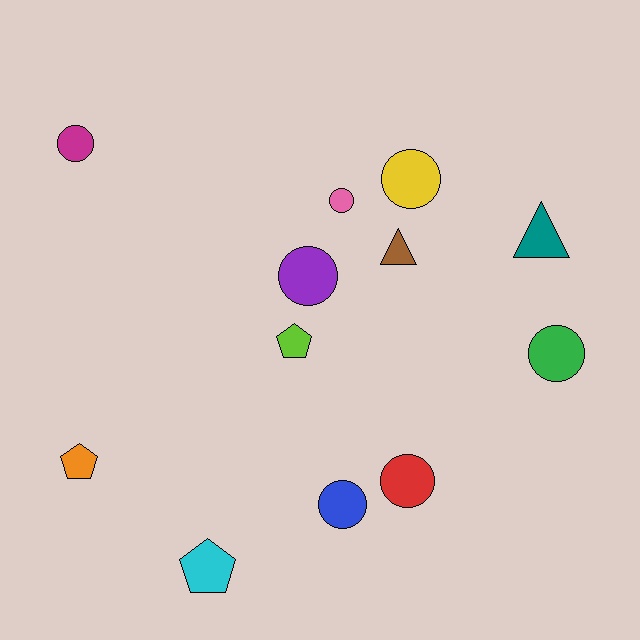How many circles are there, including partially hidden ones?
There are 7 circles.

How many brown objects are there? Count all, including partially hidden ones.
There is 1 brown object.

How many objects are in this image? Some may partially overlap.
There are 12 objects.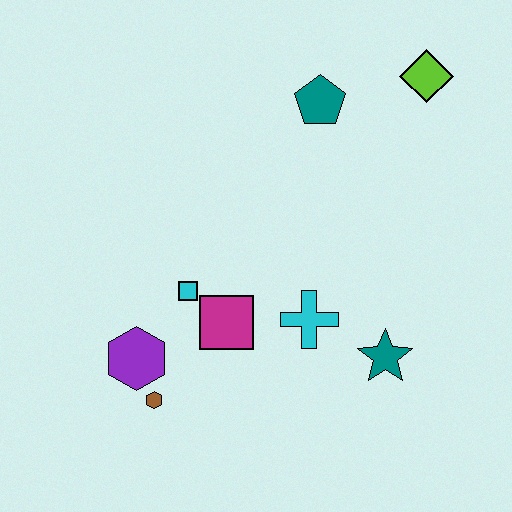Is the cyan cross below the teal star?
No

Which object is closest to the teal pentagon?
The lime diamond is closest to the teal pentagon.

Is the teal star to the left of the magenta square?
No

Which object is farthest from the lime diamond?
The brown hexagon is farthest from the lime diamond.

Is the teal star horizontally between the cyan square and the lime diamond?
Yes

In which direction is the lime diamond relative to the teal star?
The lime diamond is above the teal star.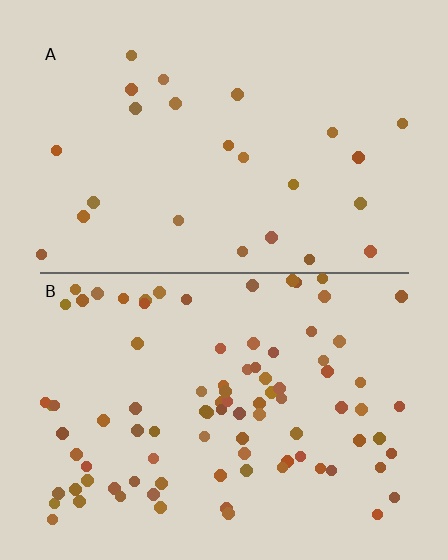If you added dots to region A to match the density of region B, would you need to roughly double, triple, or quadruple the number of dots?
Approximately quadruple.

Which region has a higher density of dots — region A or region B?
B (the bottom).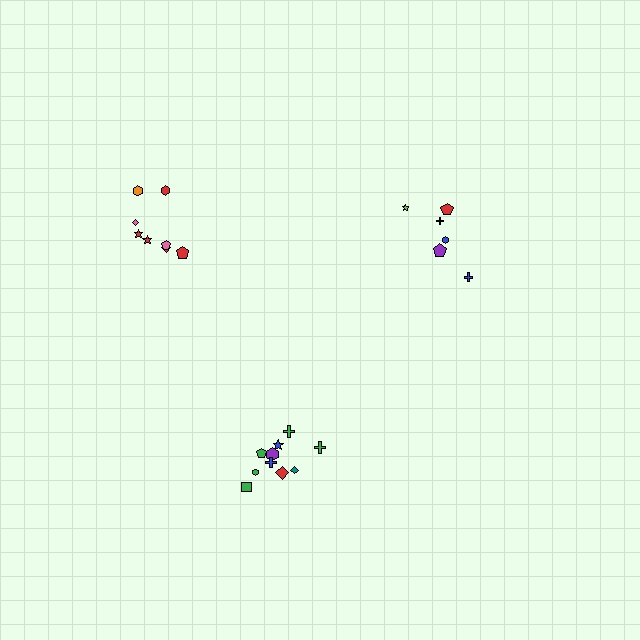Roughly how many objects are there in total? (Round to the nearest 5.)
Roughly 25 objects in total.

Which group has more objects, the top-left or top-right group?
The top-left group.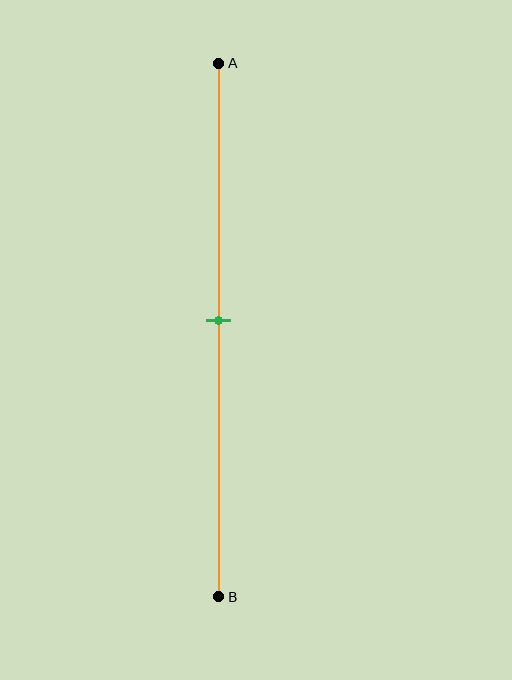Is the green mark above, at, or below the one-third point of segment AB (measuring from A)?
The green mark is below the one-third point of segment AB.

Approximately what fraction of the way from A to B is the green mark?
The green mark is approximately 50% of the way from A to B.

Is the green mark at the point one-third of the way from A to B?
No, the mark is at about 50% from A, not at the 33% one-third point.